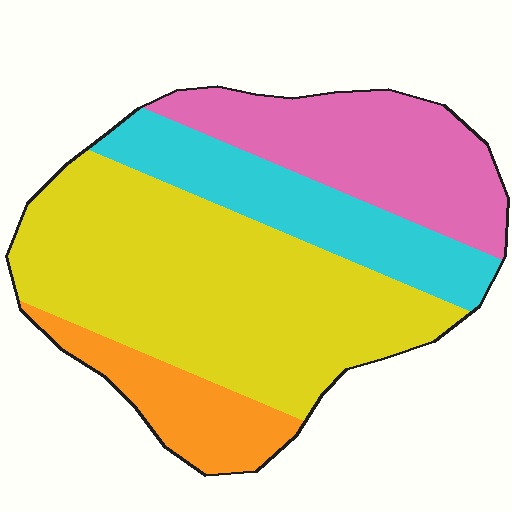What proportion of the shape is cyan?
Cyan covers around 20% of the shape.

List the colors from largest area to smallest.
From largest to smallest: yellow, pink, cyan, orange.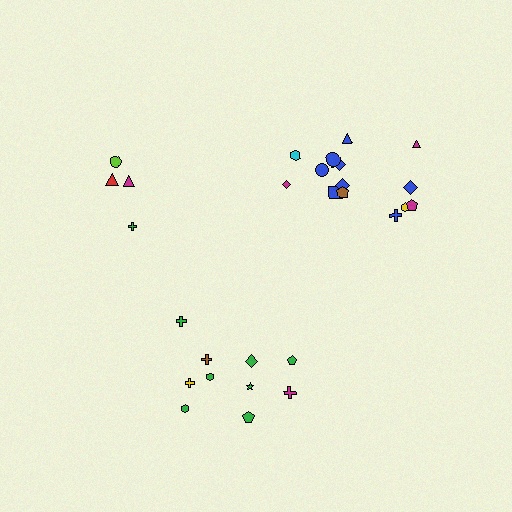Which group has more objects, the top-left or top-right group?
The top-right group.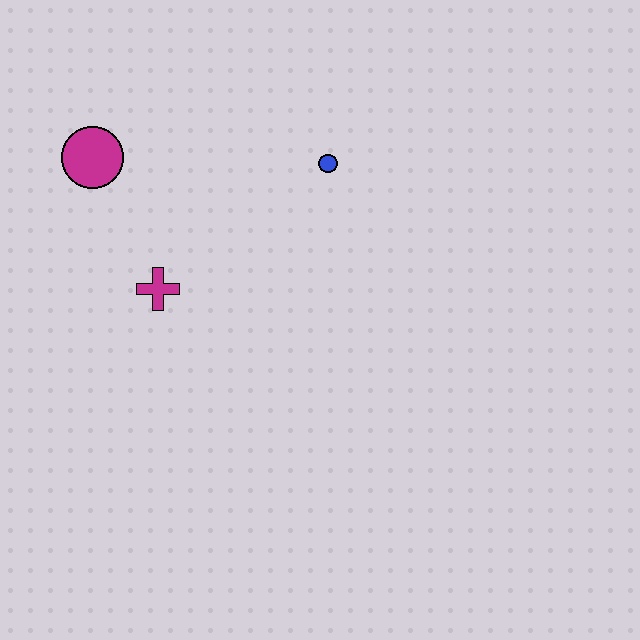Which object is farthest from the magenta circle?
The blue circle is farthest from the magenta circle.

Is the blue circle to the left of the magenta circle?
No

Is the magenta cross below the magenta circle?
Yes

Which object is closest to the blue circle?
The magenta cross is closest to the blue circle.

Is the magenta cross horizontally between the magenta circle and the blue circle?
Yes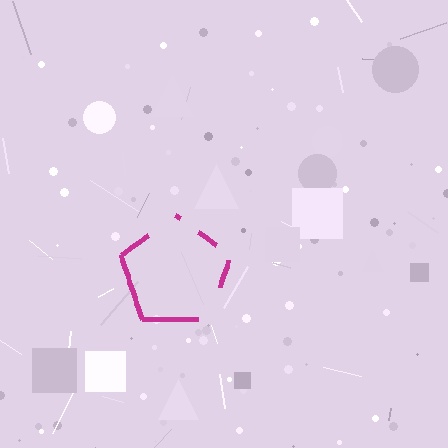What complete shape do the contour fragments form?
The contour fragments form a pentagon.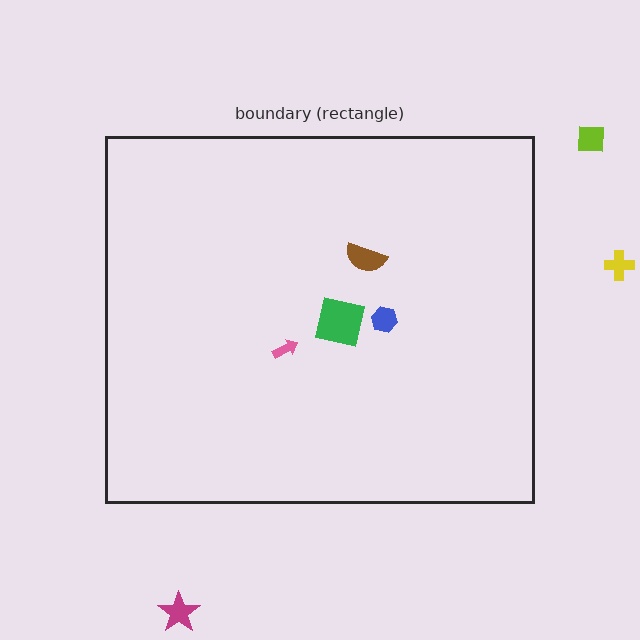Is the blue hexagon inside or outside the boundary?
Inside.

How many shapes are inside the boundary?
4 inside, 3 outside.